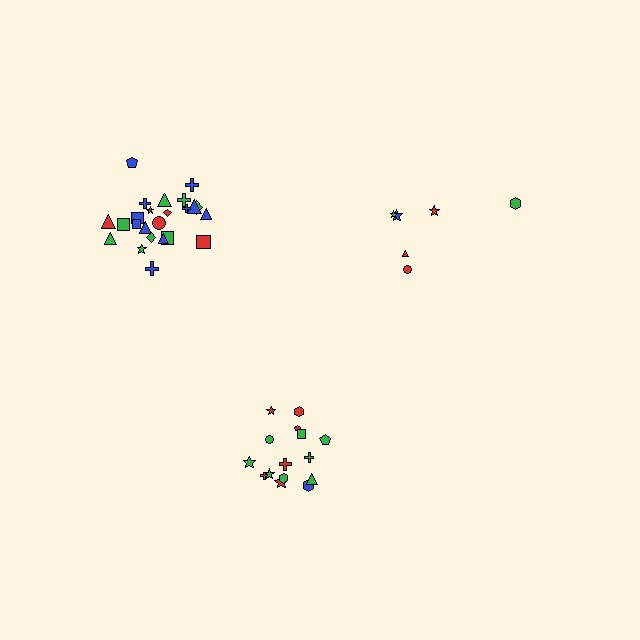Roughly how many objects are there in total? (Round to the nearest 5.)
Roughly 45 objects in total.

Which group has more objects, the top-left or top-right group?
The top-left group.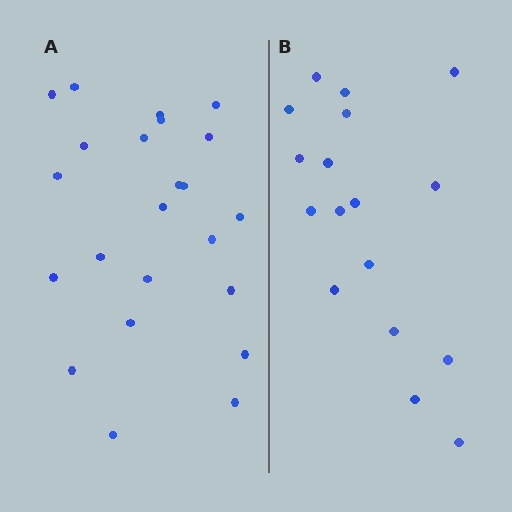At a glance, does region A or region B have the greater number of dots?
Region A (the left region) has more dots.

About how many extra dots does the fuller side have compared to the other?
Region A has about 6 more dots than region B.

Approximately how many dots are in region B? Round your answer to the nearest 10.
About 20 dots. (The exact count is 17, which rounds to 20.)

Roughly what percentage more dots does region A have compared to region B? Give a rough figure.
About 35% more.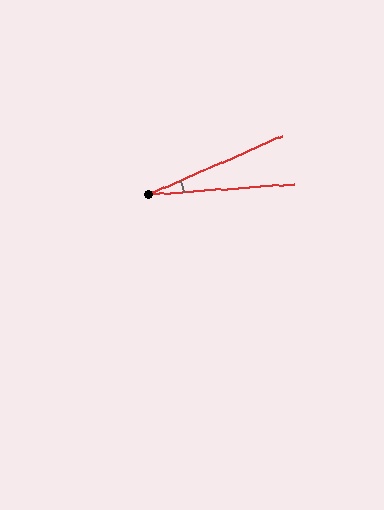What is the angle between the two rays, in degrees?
Approximately 20 degrees.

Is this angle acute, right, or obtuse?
It is acute.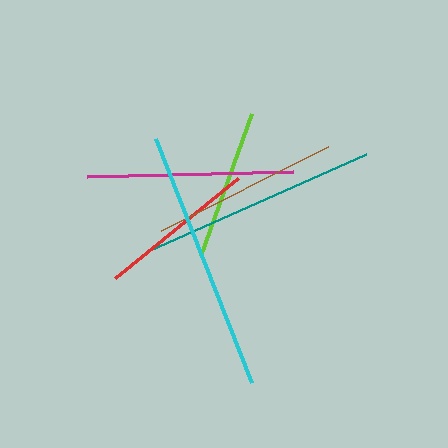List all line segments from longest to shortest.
From longest to shortest: cyan, teal, magenta, brown, red, lime.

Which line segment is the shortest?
The lime line is the shortest at approximately 151 pixels.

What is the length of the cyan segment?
The cyan segment is approximately 262 pixels long.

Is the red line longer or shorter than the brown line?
The brown line is longer than the red line.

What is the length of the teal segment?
The teal segment is approximately 239 pixels long.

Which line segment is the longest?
The cyan line is the longest at approximately 262 pixels.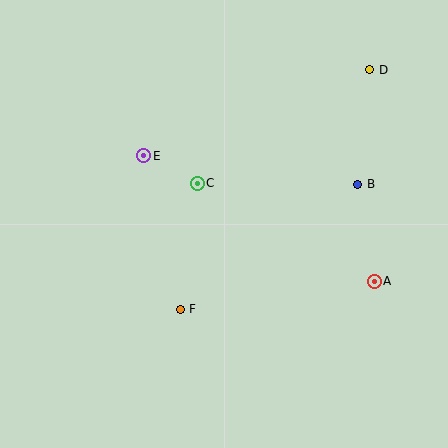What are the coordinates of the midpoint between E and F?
The midpoint between E and F is at (162, 232).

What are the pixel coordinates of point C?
Point C is at (197, 183).